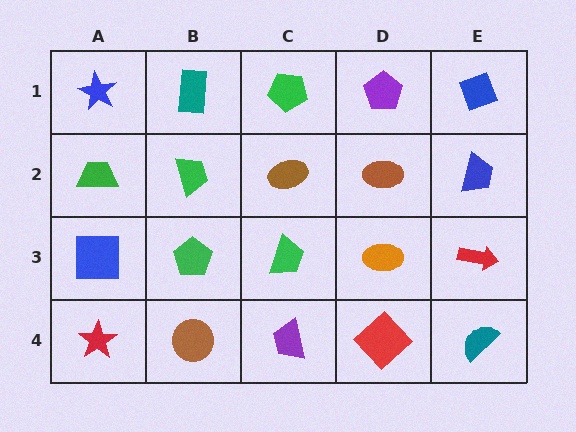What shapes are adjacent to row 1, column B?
A green trapezoid (row 2, column B), a blue star (row 1, column A), a green pentagon (row 1, column C).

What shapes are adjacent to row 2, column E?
A blue diamond (row 1, column E), a red arrow (row 3, column E), a brown ellipse (row 2, column D).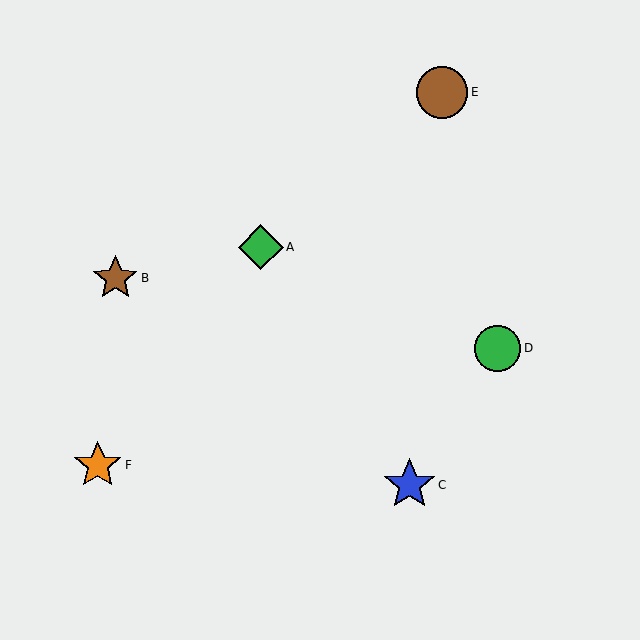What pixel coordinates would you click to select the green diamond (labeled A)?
Click at (261, 247) to select the green diamond A.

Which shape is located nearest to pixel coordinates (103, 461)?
The orange star (labeled F) at (98, 465) is nearest to that location.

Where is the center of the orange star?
The center of the orange star is at (98, 465).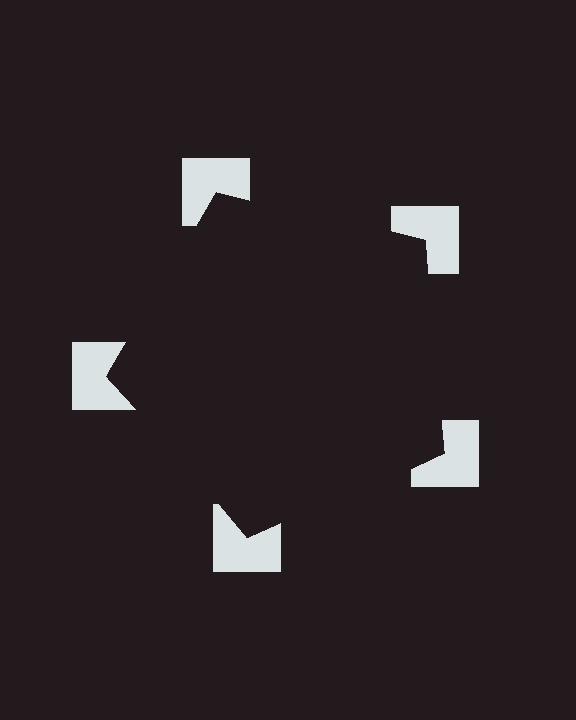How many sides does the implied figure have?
5 sides.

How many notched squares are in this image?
There are 5 — one at each vertex of the illusory pentagon.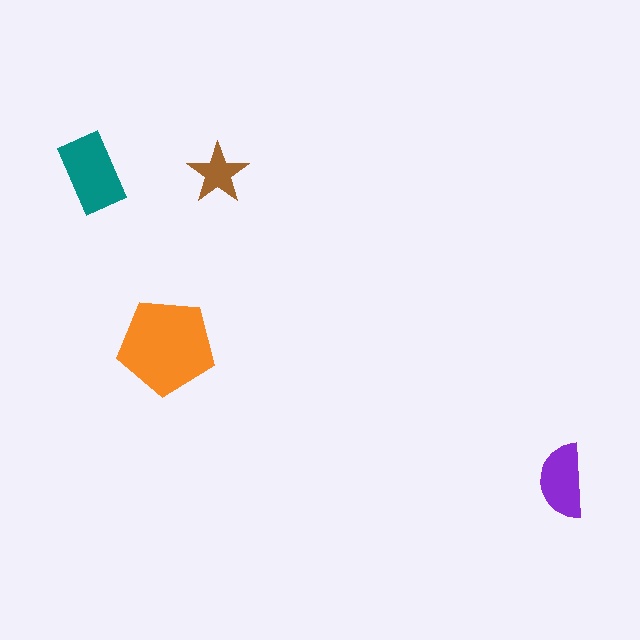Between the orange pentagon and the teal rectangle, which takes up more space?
The orange pentagon.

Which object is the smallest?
The brown star.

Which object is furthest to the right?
The purple semicircle is rightmost.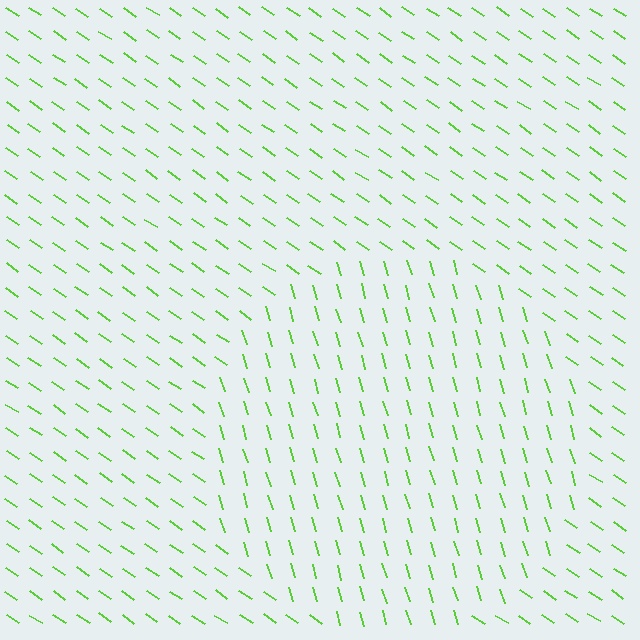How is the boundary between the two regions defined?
The boundary is defined purely by a change in line orientation (approximately 39 degrees difference). All lines are the same color and thickness.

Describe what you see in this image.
The image is filled with small lime line segments. A circle region in the image has lines oriented differently from the surrounding lines, creating a visible texture boundary.